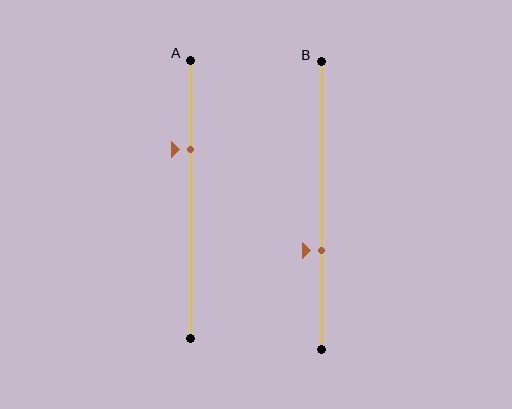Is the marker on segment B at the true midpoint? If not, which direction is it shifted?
No, the marker on segment B is shifted downward by about 16% of the segment length.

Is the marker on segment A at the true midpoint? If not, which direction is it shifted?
No, the marker on segment A is shifted upward by about 18% of the segment length.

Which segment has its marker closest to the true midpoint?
Segment B has its marker closest to the true midpoint.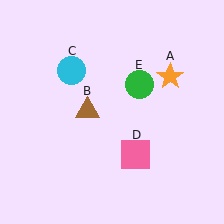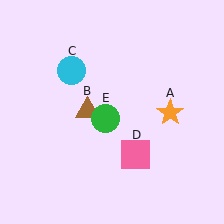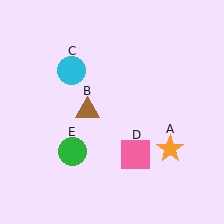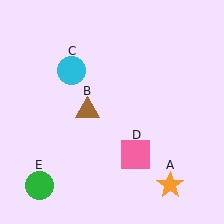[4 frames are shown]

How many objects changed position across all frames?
2 objects changed position: orange star (object A), green circle (object E).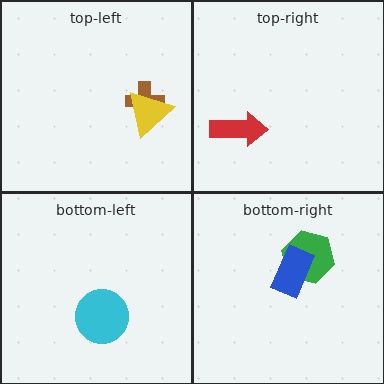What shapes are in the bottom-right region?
The green hexagon, the blue rectangle.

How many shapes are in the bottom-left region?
1.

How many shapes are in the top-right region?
1.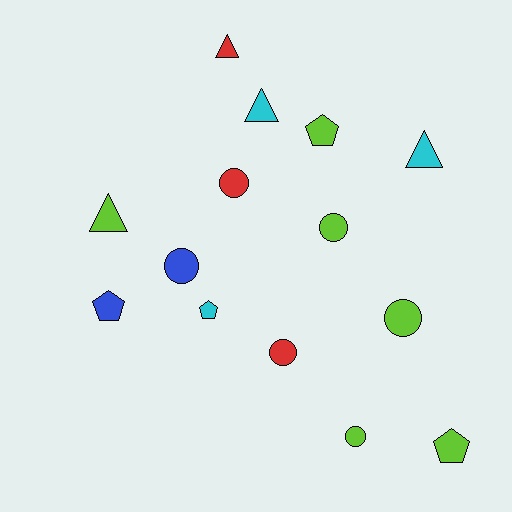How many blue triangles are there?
There are no blue triangles.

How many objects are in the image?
There are 14 objects.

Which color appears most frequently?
Lime, with 6 objects.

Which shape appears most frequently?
Circle, with 6 objects.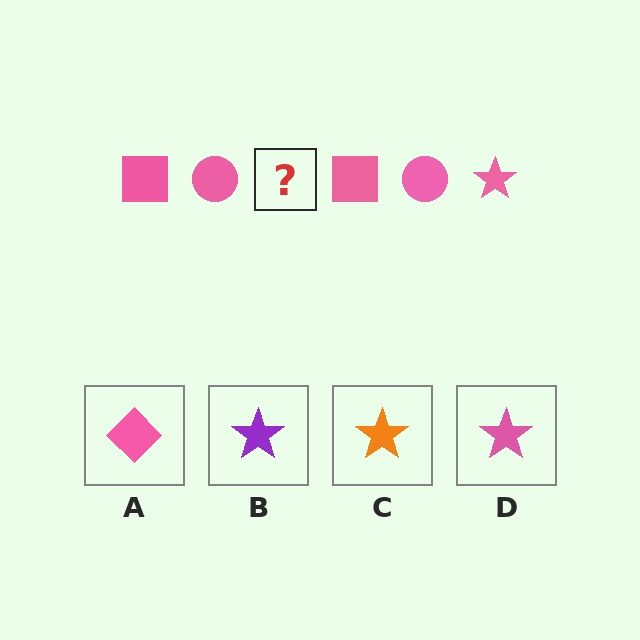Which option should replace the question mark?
Option D.